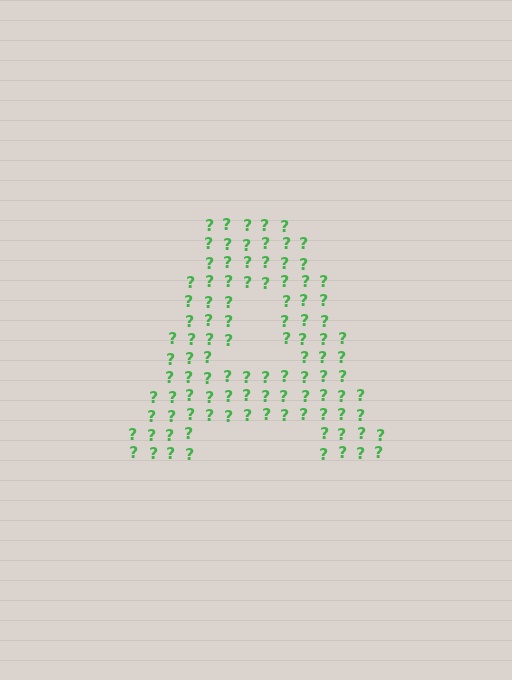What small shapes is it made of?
It is made of small question marks.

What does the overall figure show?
The overall figure shows the letter A.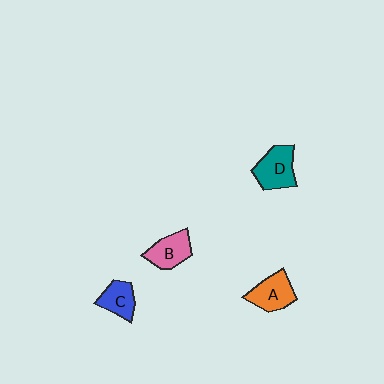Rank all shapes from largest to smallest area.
From largest to smallest: D (teal), A (orange), B (pink), C (blue).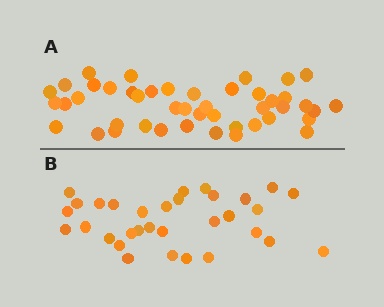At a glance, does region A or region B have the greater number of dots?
Region A (the top region) has more dots.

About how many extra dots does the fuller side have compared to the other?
Region A has approximately 15 more dots than region B.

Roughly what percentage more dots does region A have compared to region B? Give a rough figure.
About 40% more.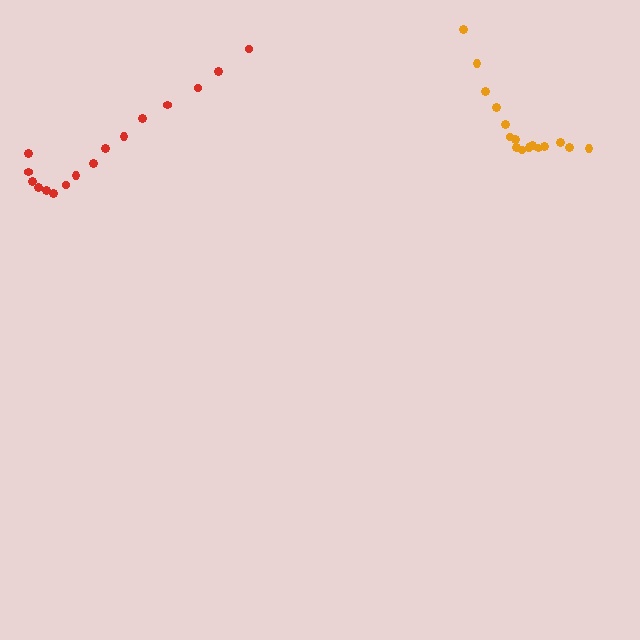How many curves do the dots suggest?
There are 2 distinct paths.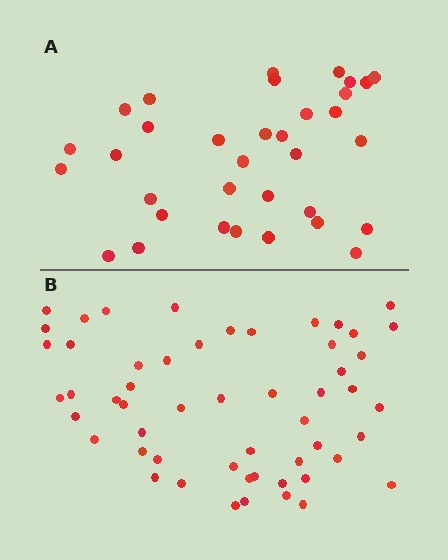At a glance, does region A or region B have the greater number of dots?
Region B (the bottom region) has more dots.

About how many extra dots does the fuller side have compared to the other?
Region B has approximately 20 more dots than region A.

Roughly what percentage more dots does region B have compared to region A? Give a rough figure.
About 60% more.